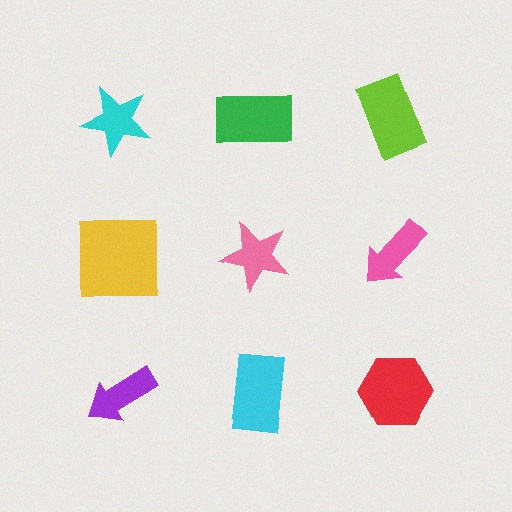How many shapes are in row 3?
3 shapes.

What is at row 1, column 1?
A cyan star.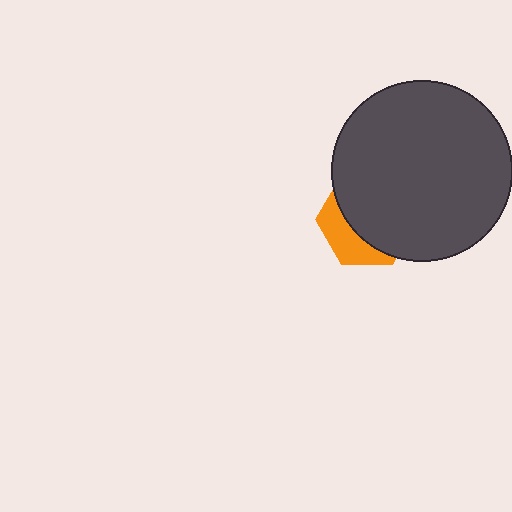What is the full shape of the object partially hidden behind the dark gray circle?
The partially hidden object is an orange hexagon.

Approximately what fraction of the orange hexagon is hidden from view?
Roughly 67% of the orange hexagon is hidden behind the dark gray circle.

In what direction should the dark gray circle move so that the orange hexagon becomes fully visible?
The dark gray circle should move toward the upper-right. That is the shortest direction to clear the overlap and leave the orange hexagon fully visible.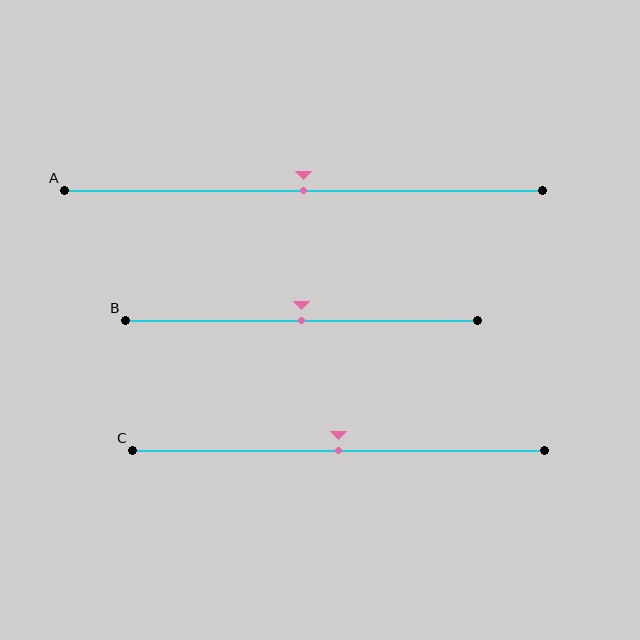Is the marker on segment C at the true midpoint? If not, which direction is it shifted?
Yes, the marker on segment C is at the true midpoint.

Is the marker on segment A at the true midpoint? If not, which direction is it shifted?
Yes, the marker on segment A is at the true midpoint.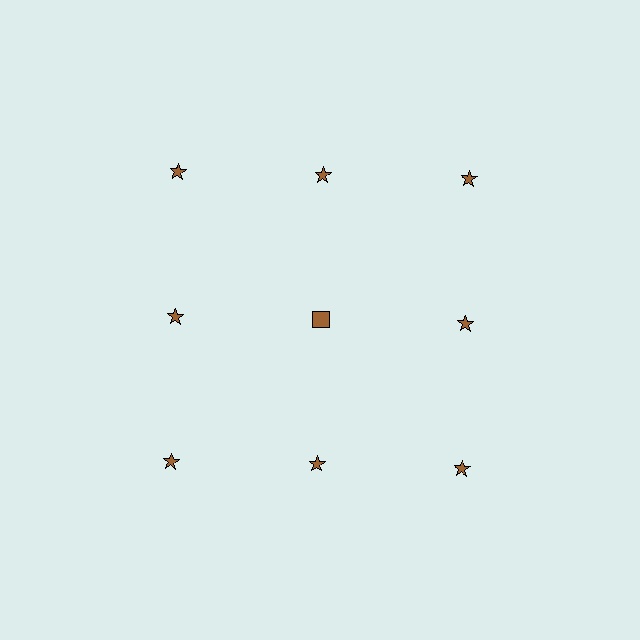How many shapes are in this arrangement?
There are 9 shapes arranged in a grid pattern.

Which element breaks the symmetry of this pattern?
The brown square in the second row, second from left column breaks the symmetry. All other shapes are brown stars.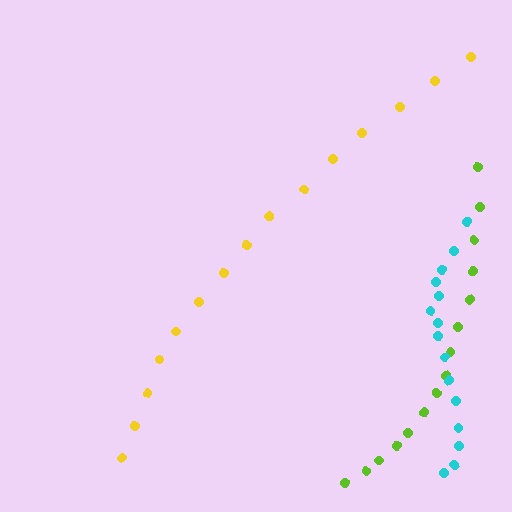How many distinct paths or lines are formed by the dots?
There are 3 distinct paths.